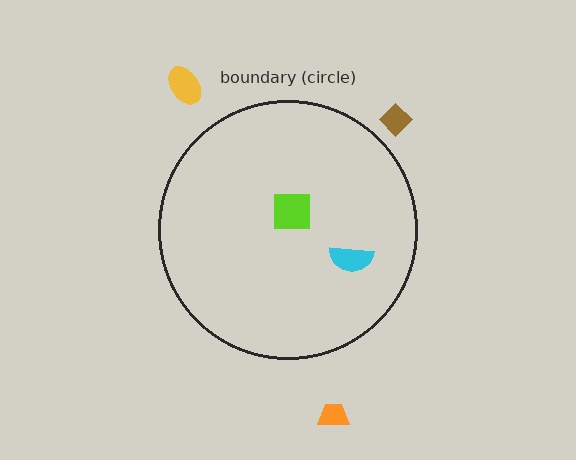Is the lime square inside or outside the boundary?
Inside.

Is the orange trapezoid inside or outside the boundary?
Outside.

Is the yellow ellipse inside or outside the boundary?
Outside.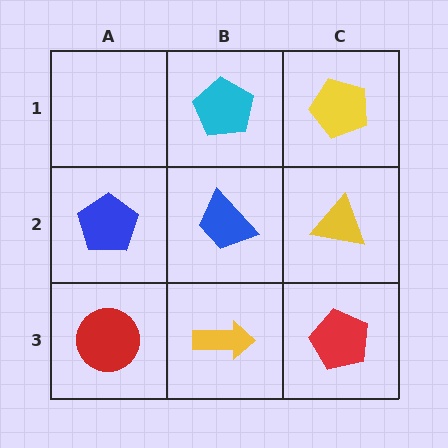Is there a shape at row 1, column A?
No, that cell is empty.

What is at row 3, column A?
A red circle.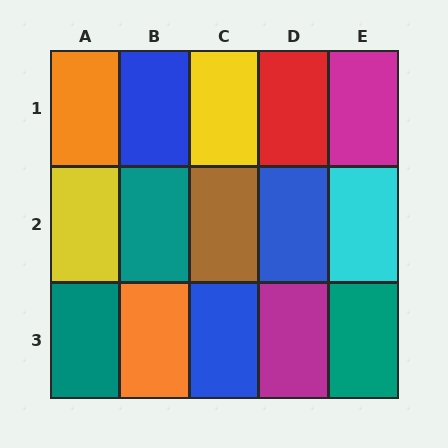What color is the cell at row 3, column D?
Magenta.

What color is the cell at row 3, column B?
Orange.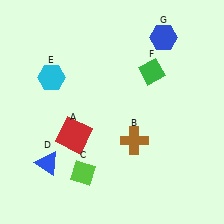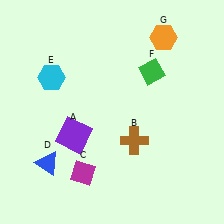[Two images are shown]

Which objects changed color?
A changed from red to purple. C changed from lime to magenta. G changed from blue to orange.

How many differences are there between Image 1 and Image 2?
There are 3 differences between the two images.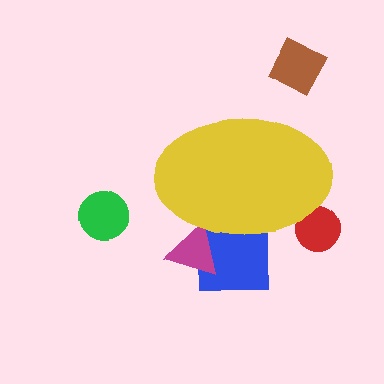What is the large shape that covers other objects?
A yellow ellipse.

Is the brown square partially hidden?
No, the brown square is fully visible.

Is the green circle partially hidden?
No, the green circle is fully visible.